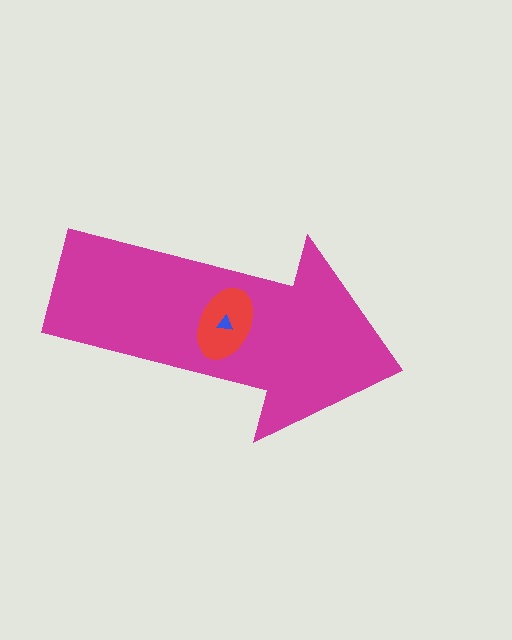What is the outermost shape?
The magenta arrow.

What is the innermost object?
The blue triangle.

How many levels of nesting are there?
3.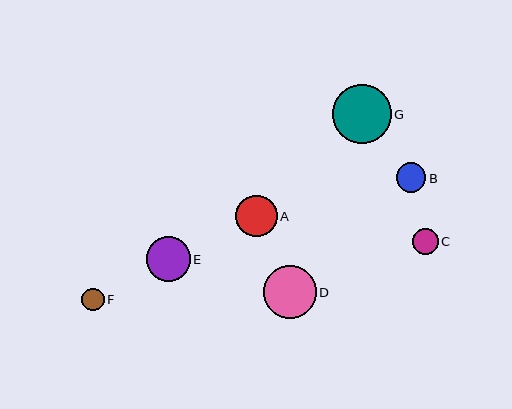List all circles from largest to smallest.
From largest to smallest: G, D, E, A, B, C, F.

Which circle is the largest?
Circle G is the largest with a size of approximately 59 pixels.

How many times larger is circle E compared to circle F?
Circle E is approximately 1.9 times the size of circle F.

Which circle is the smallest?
Circle F is the smallest with a size of approximately 23 pixels.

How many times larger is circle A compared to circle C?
Circle A is approximately 1.6 times the size of circle C.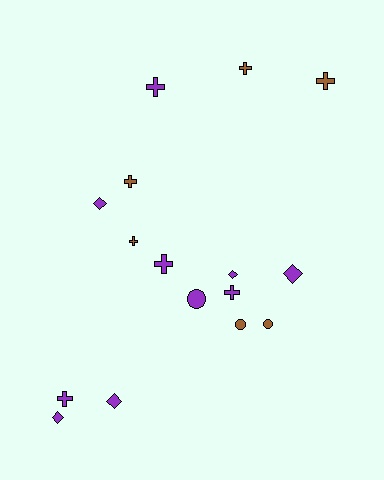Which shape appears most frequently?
Cross, with 8 objects.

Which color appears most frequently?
Purple, with 10 objects.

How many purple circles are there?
There is 1 purple circle.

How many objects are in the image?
There are 16 objects.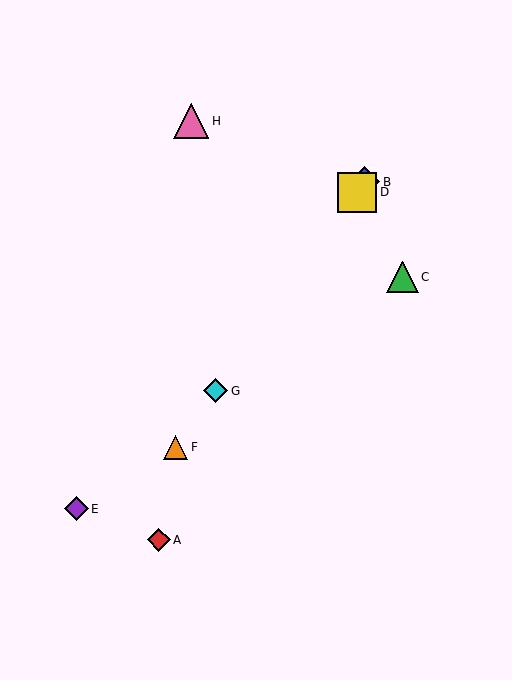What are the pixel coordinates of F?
Object F is at (175, 447).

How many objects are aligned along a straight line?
4 objects (B, D, F, G) are aligned along a straight line.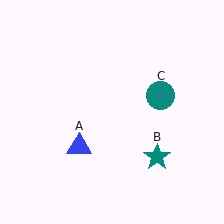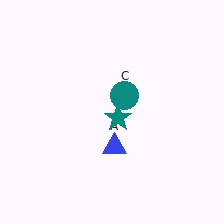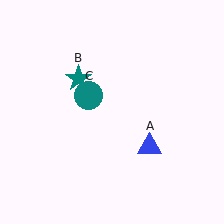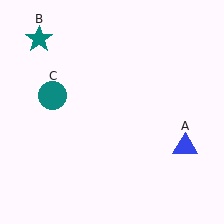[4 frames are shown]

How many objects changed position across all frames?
3 objects changed position: blue triangle (object A), teal star (object B), teal circle (object C).